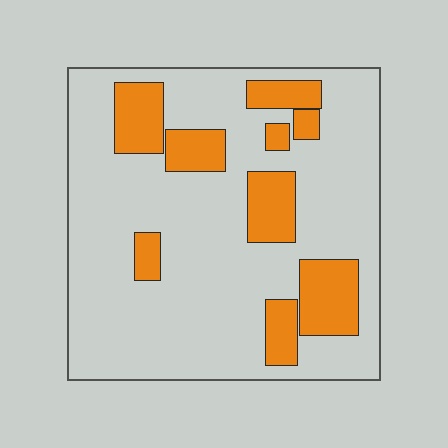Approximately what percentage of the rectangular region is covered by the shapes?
Approximately 20%.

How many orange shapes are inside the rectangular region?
9.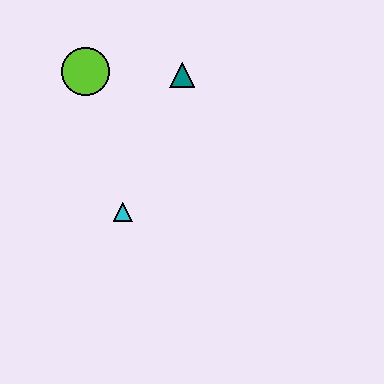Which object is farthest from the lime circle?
The cyan triangle is farthest from the lime circle.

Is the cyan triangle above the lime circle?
No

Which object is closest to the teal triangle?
The lime circle is closest to the teal triangle.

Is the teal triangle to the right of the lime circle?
Yes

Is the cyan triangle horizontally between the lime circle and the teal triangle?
Yes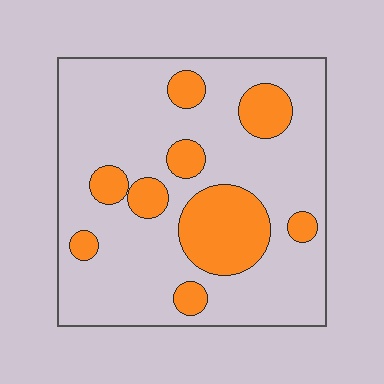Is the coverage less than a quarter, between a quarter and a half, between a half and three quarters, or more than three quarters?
Less than a quarter.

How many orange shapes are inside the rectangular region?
9.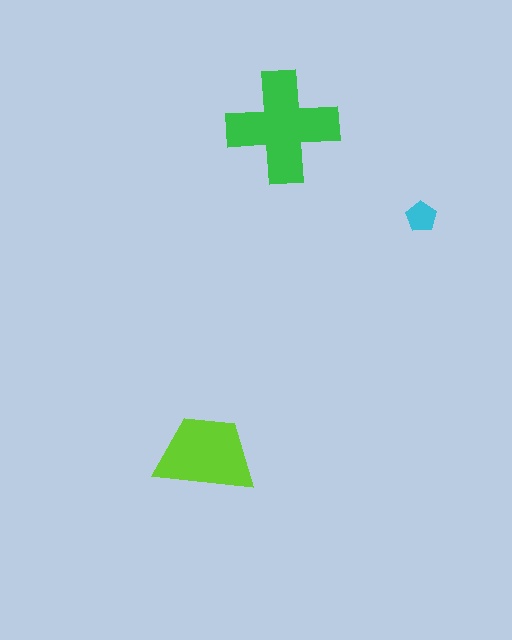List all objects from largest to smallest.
The green cross, the lime trapezoid, the cyan pentagon.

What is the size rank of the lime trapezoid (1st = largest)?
2nd.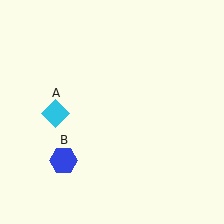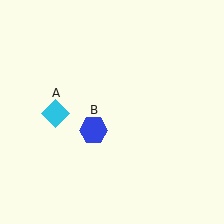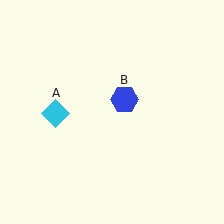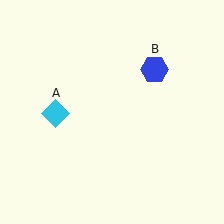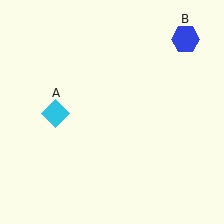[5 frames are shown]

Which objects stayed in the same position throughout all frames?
Cyan diamond (object A) remained stationary.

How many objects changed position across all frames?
1 object changed position: blue hexagon (object B).